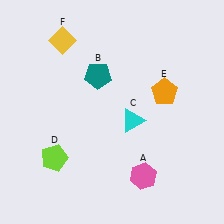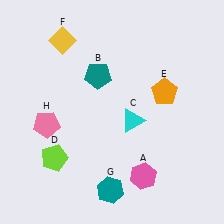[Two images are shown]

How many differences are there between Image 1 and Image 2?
There are 2 differences between the two images.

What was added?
A teal hexagon (G), a pink pentagon (H) were added in Image 2.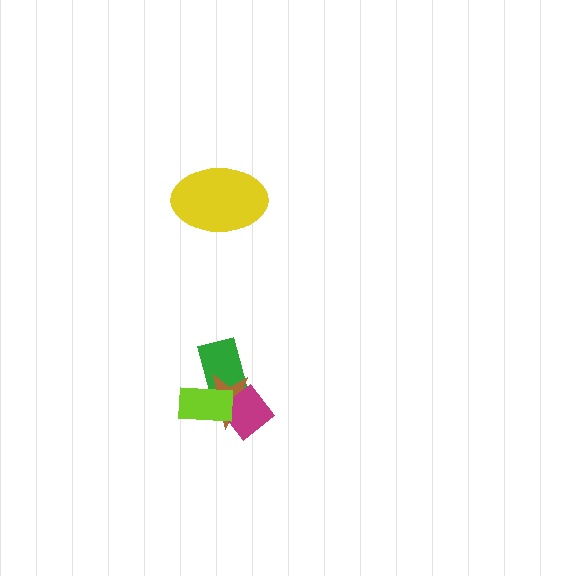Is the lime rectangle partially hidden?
No, no other shape covers it.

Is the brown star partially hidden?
Yes, it is partially covered by another shape.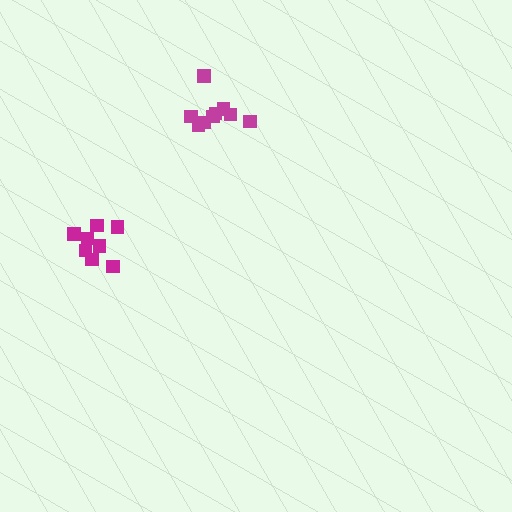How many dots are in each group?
Group 1: 9 dots, Group 2: 8 dots (17 total).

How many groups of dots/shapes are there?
There are 2 groups.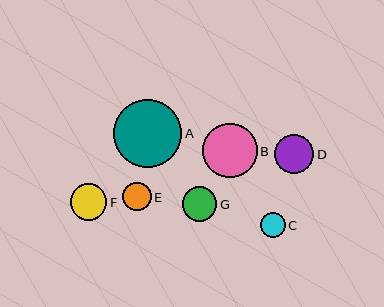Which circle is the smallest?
Circle C is the smallest with a size of approximately 25 pixels.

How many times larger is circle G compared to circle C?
Circle G is approximately 1.4 times the size of circle C.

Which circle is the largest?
Circle A is the largest with a size of approximately 68 pixels.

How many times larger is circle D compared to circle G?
Circle D is approximately 1.1 times the size of circle G.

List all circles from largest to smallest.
From largest to smallest: A, B, D, F, G, E, C.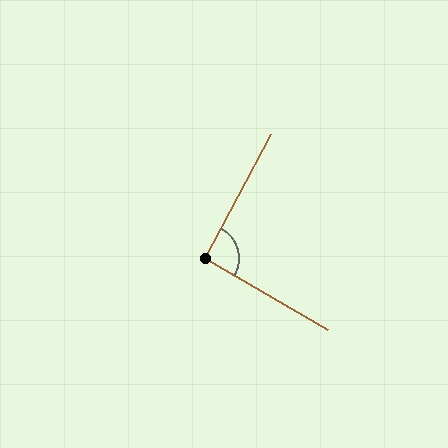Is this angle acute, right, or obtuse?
It is approximately a right angle.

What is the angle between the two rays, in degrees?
Approximately 92 degrees.